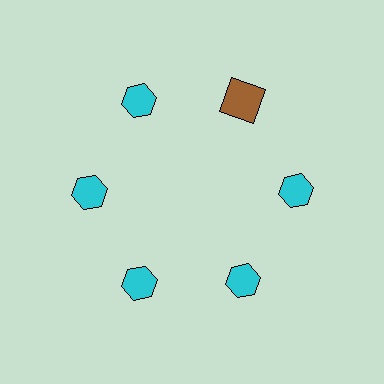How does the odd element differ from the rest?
It differs in both color (brown instead of cyan) and shape (square instead of hexagon).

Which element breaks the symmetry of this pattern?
The brown square at roughly the 1 o'clock position breaks the symmetry. All other shapes are cyan hexagons.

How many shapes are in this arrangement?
There are 6 shapes arranged in a ring pattern.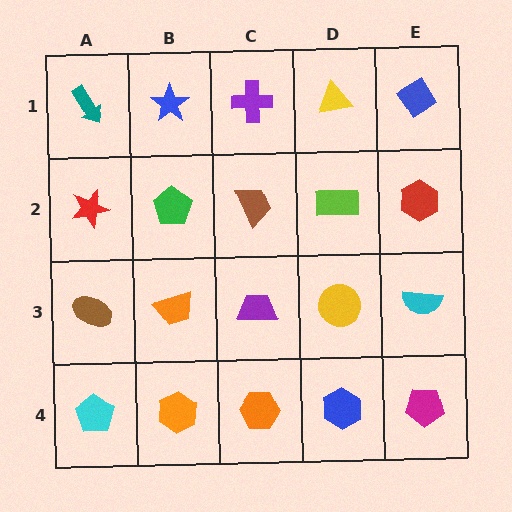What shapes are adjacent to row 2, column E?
A blue diamond (row 1, column E), a cyan semicircle (row 3, column E), a lime rectangle (row 2, column D).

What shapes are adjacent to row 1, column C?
A brown trapezoid (row 2, column C), a blue star (row 1, column B), a yellow triangle (row 1, column D).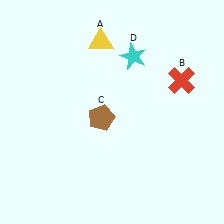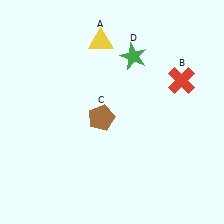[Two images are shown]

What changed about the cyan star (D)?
In Image 1, D is cyan. In Image 2, it changed to green.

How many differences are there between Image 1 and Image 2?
There is 1 difference between the two images.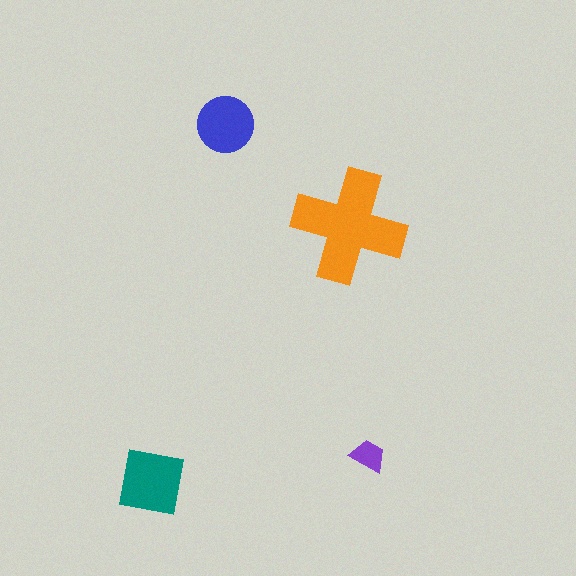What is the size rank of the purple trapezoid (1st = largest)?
4th.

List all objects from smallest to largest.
The purple trapezoid, the blue circle, the teal square, the orange cross.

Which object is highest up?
The blue circle is topmost.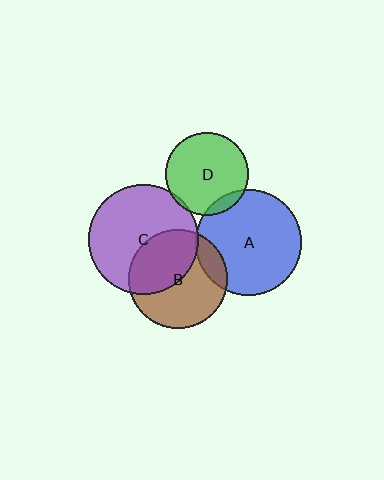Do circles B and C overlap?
Yes.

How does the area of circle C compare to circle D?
Approximately 1.8 times.